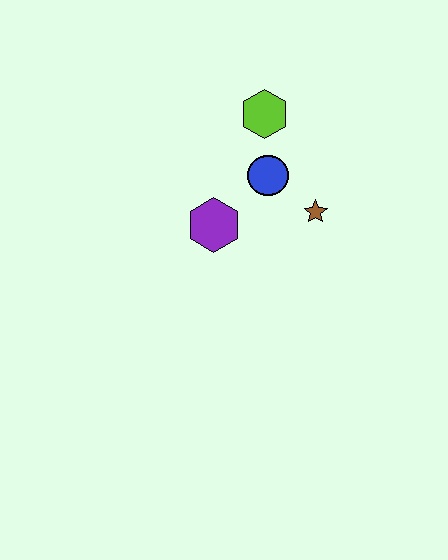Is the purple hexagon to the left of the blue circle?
Yes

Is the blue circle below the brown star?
No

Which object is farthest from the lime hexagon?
The purple hexagon is farthest from the lime hexagon.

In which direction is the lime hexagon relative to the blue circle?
The lime hexagon is above the blue circle.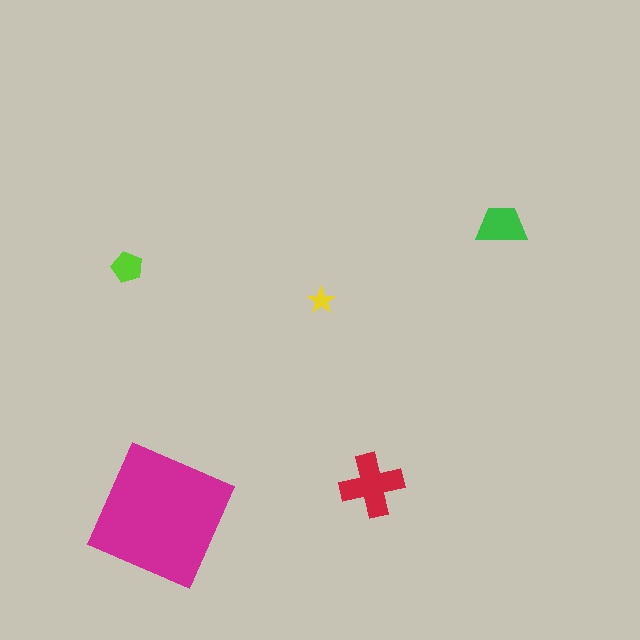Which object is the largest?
The magenta square.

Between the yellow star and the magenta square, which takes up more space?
The magenta square.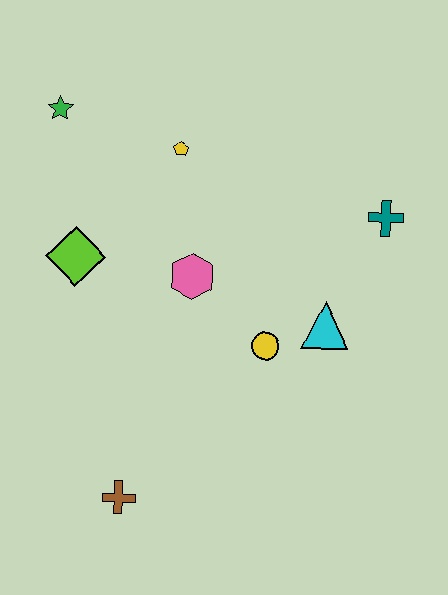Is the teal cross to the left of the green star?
No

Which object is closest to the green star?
The yellow pentagon is closest to the green star.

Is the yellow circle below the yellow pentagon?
Yes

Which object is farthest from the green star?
The brown cross is farthest from the green star.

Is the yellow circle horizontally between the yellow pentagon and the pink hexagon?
No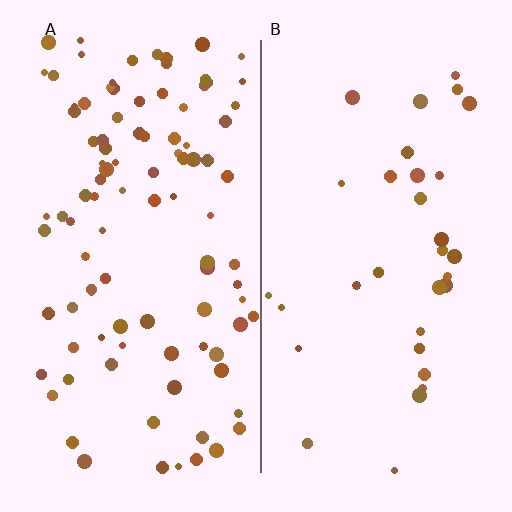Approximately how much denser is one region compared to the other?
Approximately 3.1× — region A over region B.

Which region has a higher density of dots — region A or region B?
A (the left).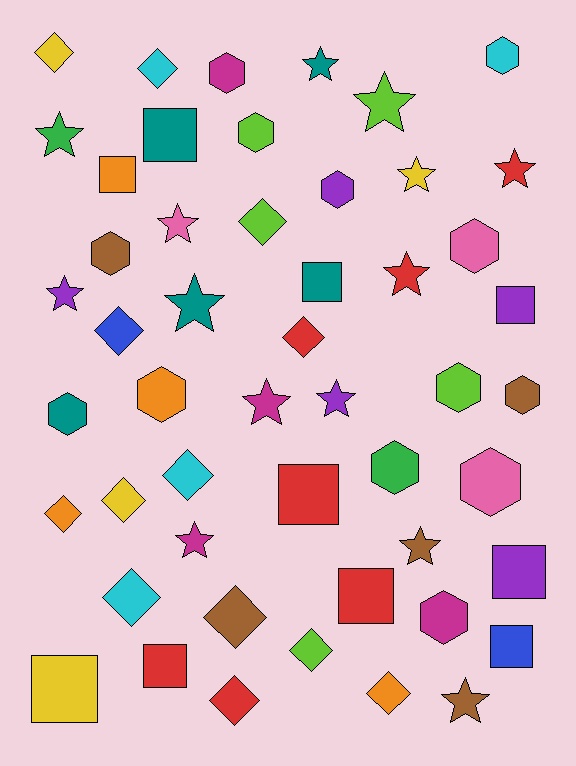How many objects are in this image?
There are 50 objects.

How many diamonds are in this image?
There are 13 diamonds.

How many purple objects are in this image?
There are 5 purple objects.